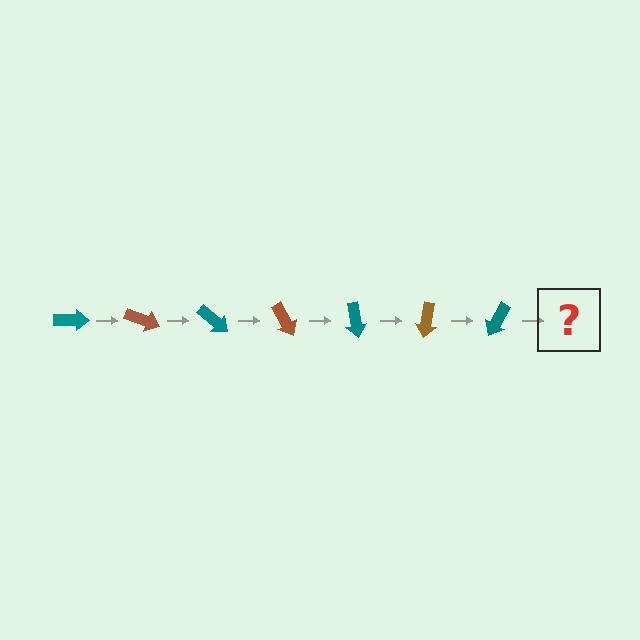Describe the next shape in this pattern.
It should be a brown arrow, rotated 140 degrees from the start.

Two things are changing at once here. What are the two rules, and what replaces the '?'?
The two rules are that it rotates 20 degrees each step and the color cycles through teal and brown. The '?' should be a brown arrow, rotated 140 degrees from the start.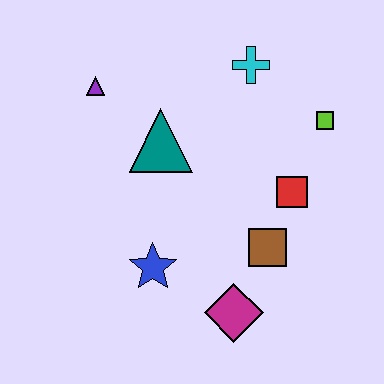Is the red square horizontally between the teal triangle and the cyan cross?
No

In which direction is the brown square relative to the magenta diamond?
The brown square is above the magenta diamond.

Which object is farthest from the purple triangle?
The magenta diamond is farthest from the purple triangle.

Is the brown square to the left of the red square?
Yes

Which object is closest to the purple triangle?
The teal triangle is closest to the purple triangle.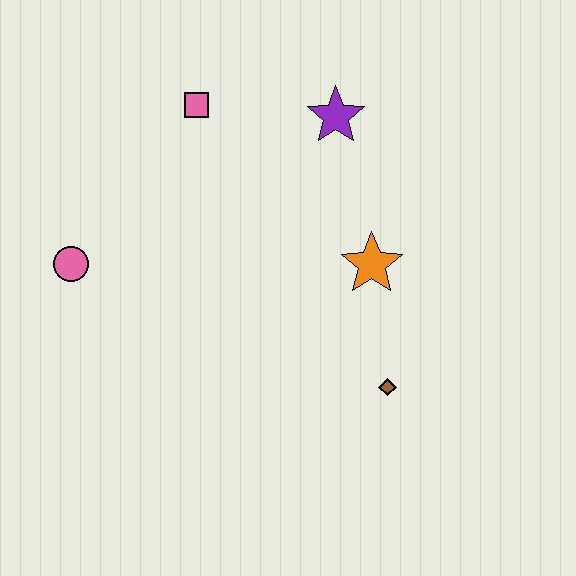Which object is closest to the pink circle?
The pink square is closest to the pink circle.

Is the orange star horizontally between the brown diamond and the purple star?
Yes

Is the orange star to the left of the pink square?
No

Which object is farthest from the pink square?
The brown diamond is farthest from the pink square.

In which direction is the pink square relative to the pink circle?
The pink square is above the pink circle.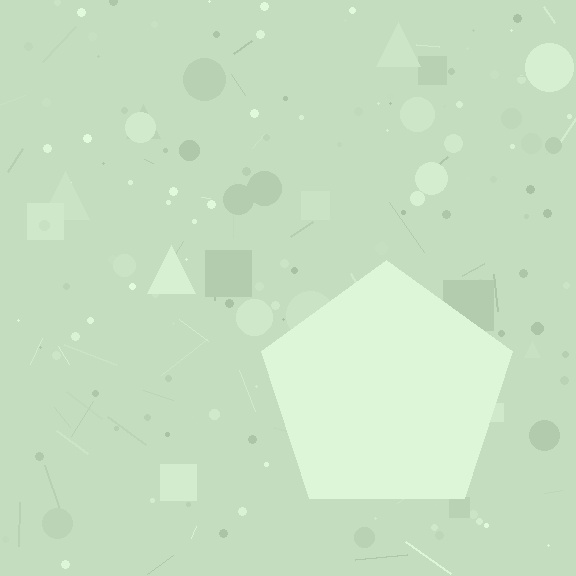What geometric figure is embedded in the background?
A pentagon is embedded in the background.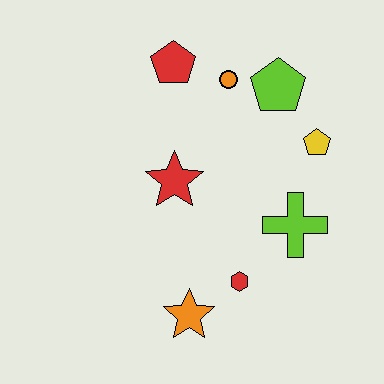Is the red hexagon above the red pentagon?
No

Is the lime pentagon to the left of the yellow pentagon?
Yes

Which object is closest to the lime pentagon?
The orange circle is closest to the lime pentagon.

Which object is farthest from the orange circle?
The orange star is farthest from the orange circle.